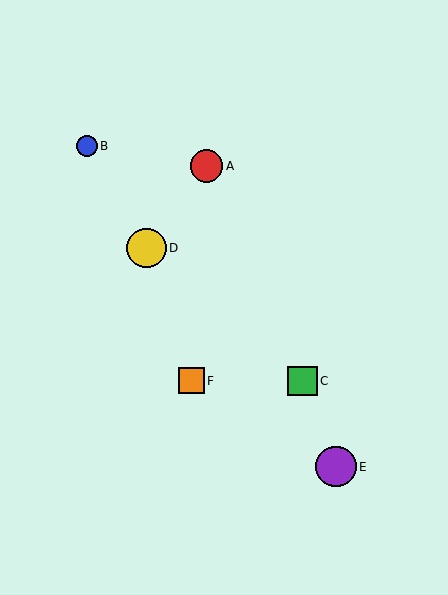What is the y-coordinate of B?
Object B is at y≈146.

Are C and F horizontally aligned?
Yes, both are at y≈381.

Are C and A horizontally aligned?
No, C is at y≈381 and A is at y≈166.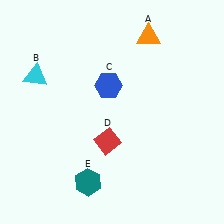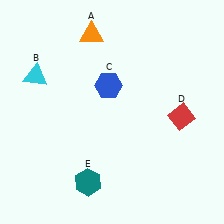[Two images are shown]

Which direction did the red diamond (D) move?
The red diamond (D) moved right.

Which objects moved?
The objects that moved are: the orange triangle (A), the red diamond (D).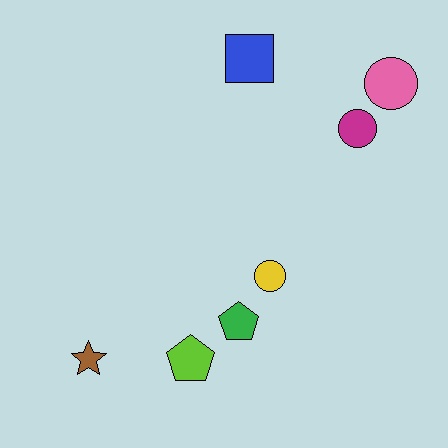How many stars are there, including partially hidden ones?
There is 1 star.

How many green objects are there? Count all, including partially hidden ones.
There is 1 green object.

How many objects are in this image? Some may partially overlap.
There are 7 objects.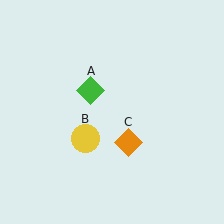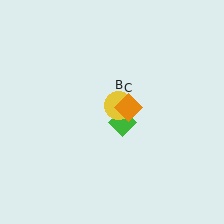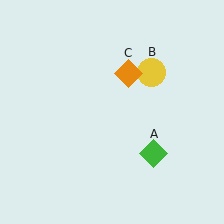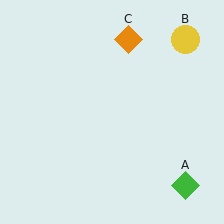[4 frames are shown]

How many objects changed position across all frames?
3 objects changed position: green diamond (object A), yellow circle (object B), orange diamond (object C).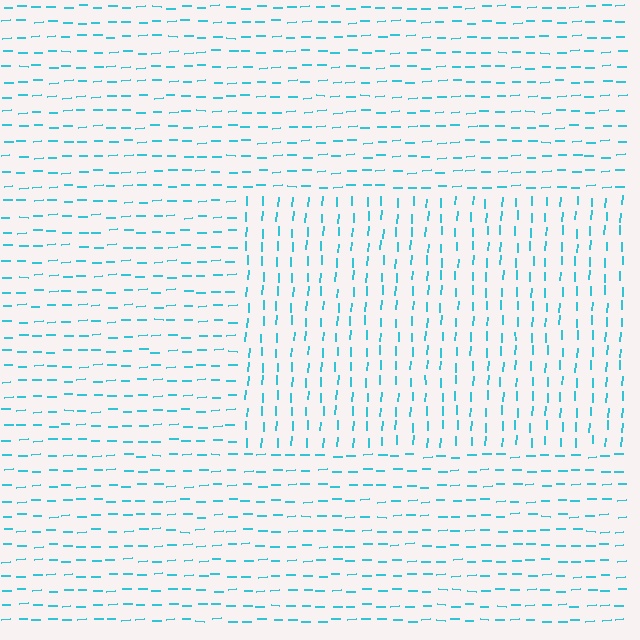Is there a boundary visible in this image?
Yes, there is a texture boundary formed by a change in line orientation.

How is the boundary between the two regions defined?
The boundary is defined purely by a change in line orientation (approximately 86 degrees difference). All lines are the same color and thickness.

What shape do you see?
I see a rectangle.